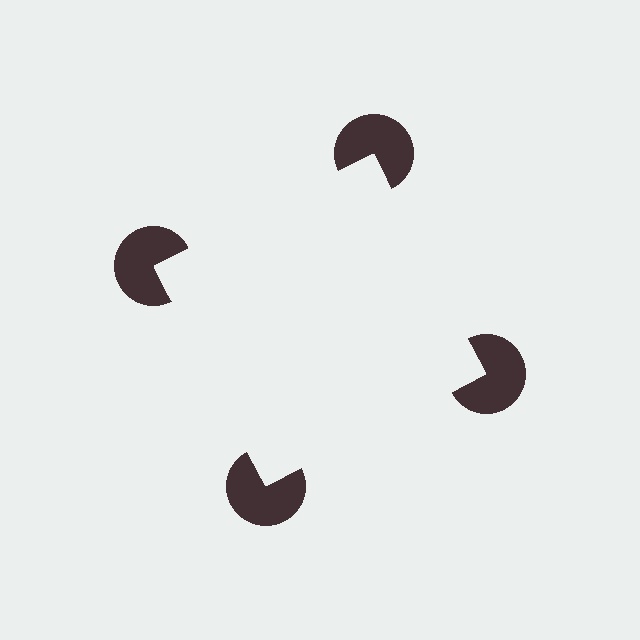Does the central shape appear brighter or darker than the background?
It typically appears slightly brighter than the background, even though no actual brightness change is drawn.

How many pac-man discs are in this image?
There are 4 — one at each vertex of the illusory square.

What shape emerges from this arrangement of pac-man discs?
An illusory square — its edges are inferred from the aligned wedge cuts in the pac-man discs, not physically drawn.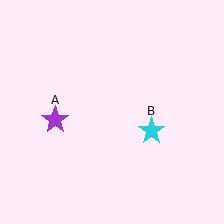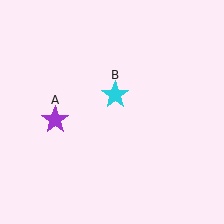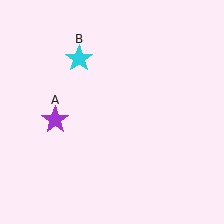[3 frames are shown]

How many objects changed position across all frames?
1 object changed position: cyan star (object B).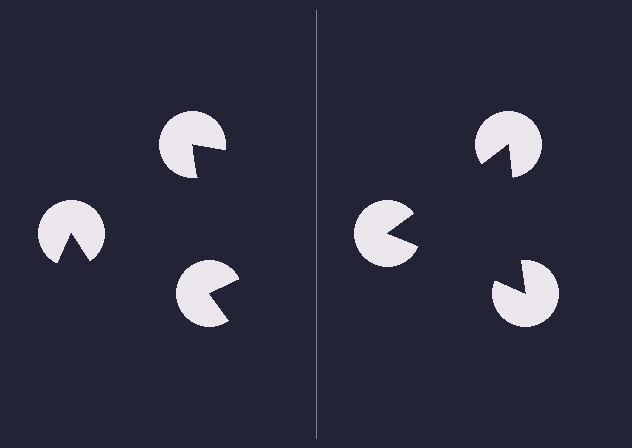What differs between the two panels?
The pac-man discs are positioned identically on both sides; only the wedge orientations differ. On the right they align to a triangle; on the left they are misaligned.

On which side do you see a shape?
An illusory triangle appears on the right side. On the left side the wedge cuts are rotated, so no coherent shape forms.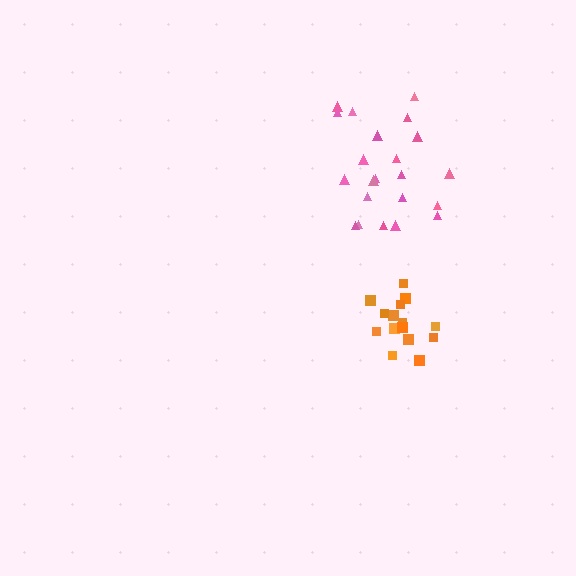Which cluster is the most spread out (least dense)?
Pink.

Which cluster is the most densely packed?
Orange.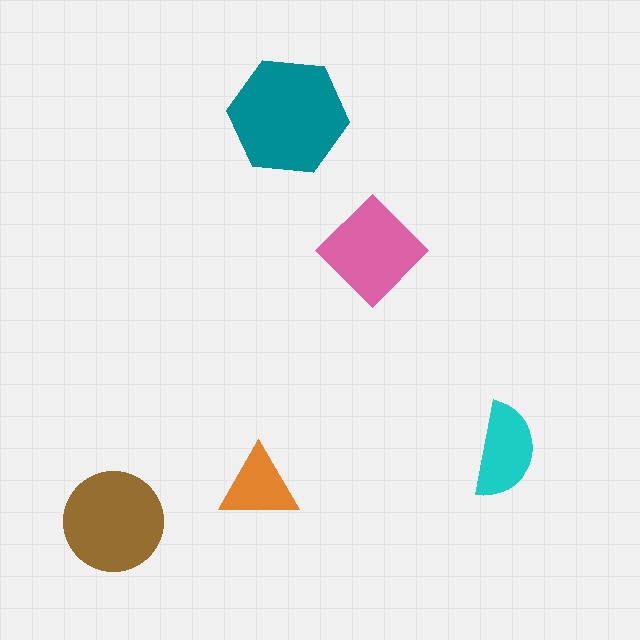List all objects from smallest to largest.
The orange triangle, the cyan semicircle, the pink diamond, the brown circle, the teal hexagon.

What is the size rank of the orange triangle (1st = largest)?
5th.